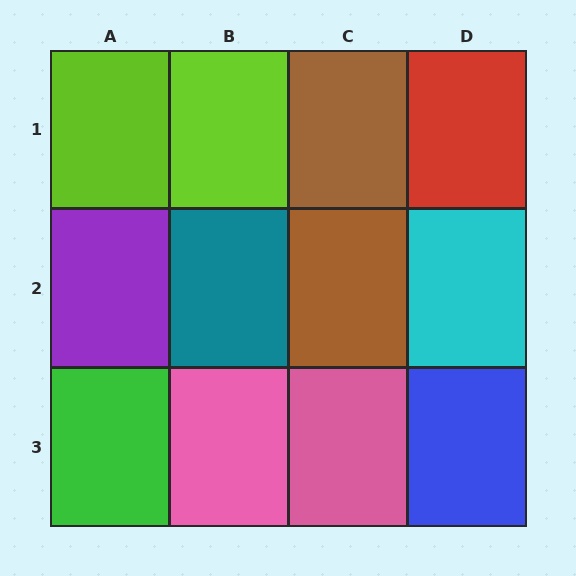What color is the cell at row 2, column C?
Brown.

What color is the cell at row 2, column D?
Cyan.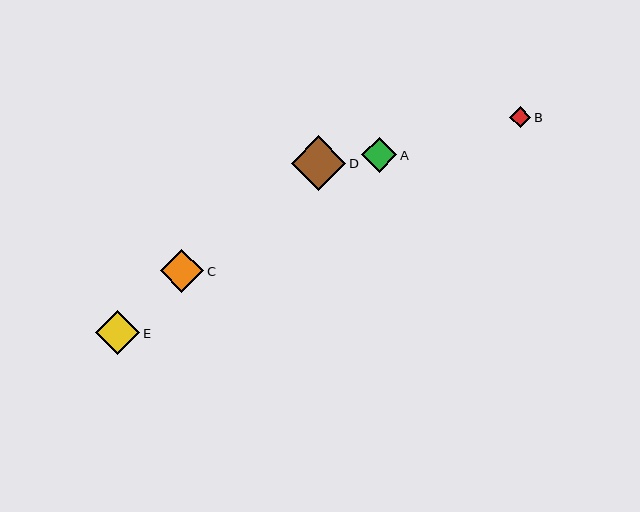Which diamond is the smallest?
Diamond B is the smallest with a size of approximately 21 pixels.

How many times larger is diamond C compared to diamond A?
Diamond C is approximately 1.2 times the size of diamond A.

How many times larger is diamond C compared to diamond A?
Diamond C is approximately 1.2 times the size of diamond A.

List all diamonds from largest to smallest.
From largest to smallest: D, E, C, A, B.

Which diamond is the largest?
Diamond D is the largest with a size of approximately 55 pixels.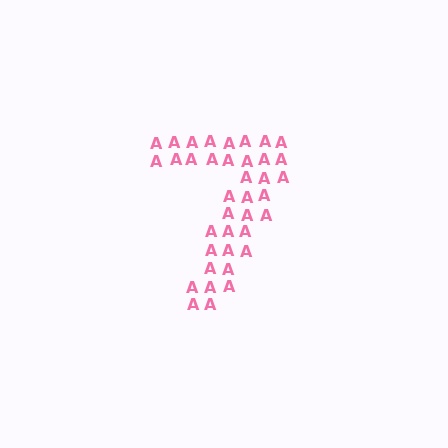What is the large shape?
The large shape is the digit 7.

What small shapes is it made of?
It is made of small letter A's.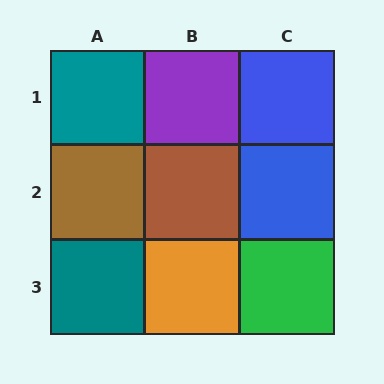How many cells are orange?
1 cell is orange.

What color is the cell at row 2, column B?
Brown.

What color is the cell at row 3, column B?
Orange.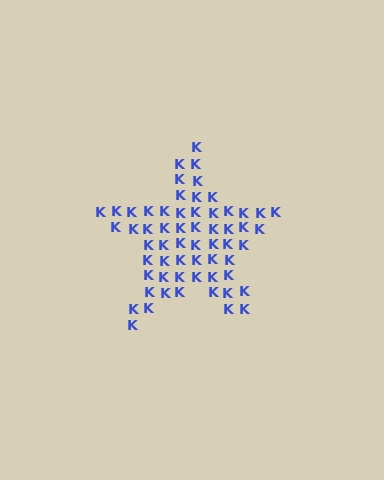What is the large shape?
The large shape is a star.